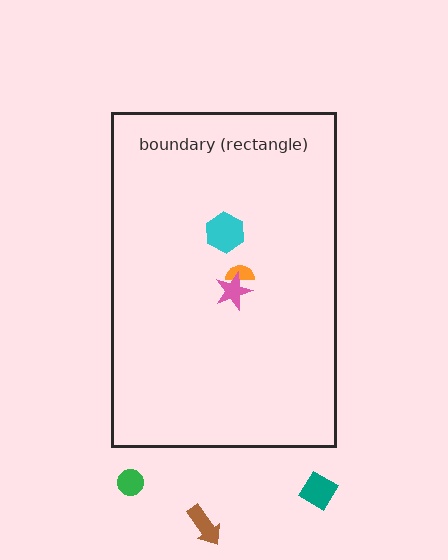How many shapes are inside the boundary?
3 inside, 3 outside.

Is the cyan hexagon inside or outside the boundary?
Inside.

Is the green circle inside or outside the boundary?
Outside.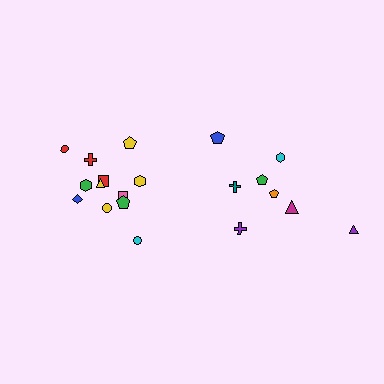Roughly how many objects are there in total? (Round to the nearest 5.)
Roughly 20 objects in total.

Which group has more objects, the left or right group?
The left group.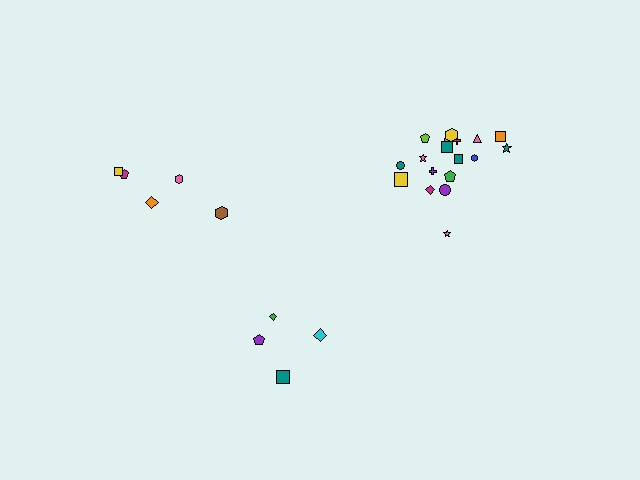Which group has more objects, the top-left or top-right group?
The top-right group.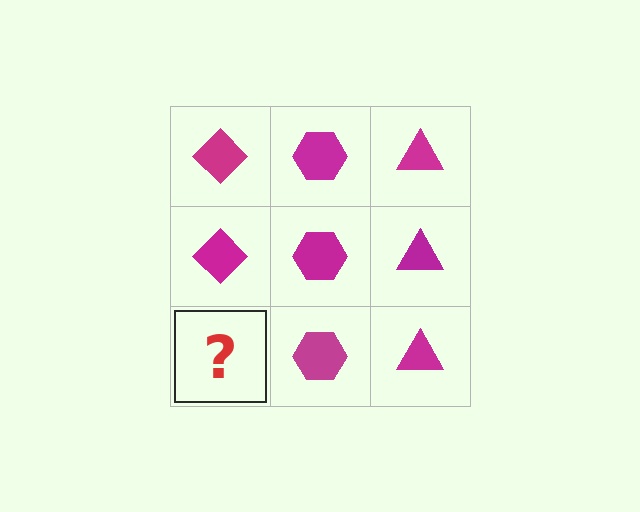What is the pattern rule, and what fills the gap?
The rule is that each column has a consistent shape. The gap should be filled with a magenta diamond.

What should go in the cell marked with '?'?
The missing cell should contain a magenta diamond.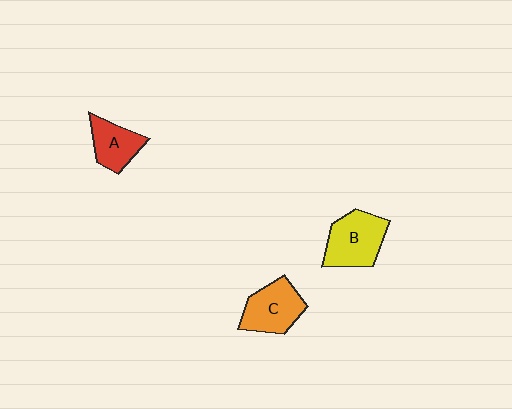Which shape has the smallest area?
Shape A (red).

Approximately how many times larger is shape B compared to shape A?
Approximately 1.4 times.